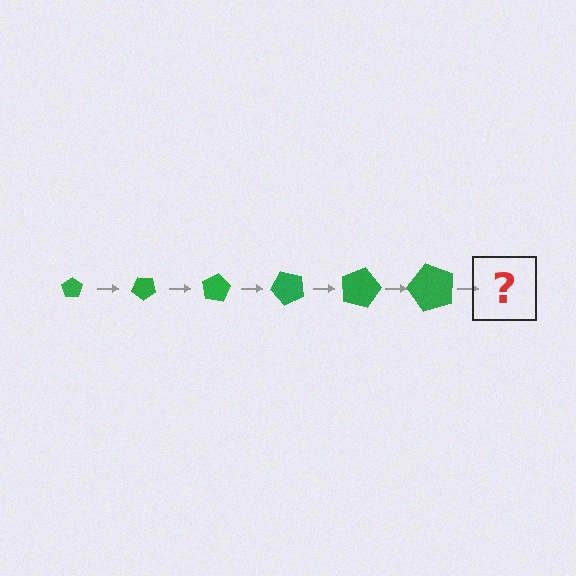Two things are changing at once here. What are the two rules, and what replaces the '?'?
The two rules are that the pentagon grows larger each step and it rotates 40 degrees each step. The '?' should be a pentagon, larger than the previous one and rotated 240 degrees from the start.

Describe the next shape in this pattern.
It should be a pentagon, larger than the previous one and rotated 240 degrees from the start.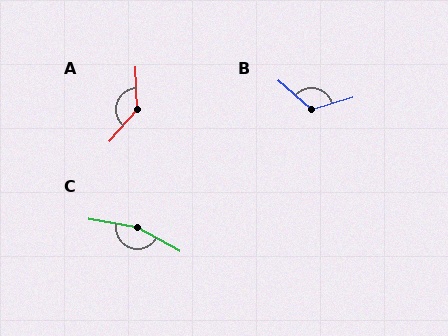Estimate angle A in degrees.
Approximately 137 degrees.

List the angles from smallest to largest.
B (121°), A (137°), C (161°).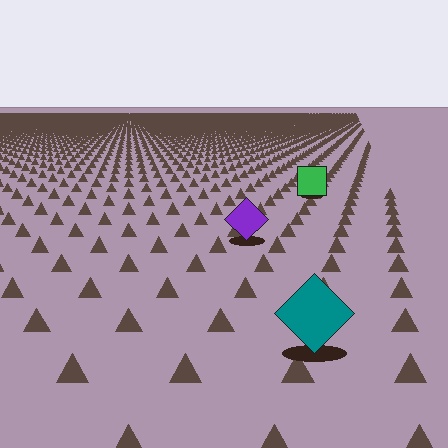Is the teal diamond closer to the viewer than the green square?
Yes. The teal diamond is closer — you can tell from the texture gradient: the ground texture is coarser near it.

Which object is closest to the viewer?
The teal diamond is closest. The texture marks near it are larger and more spread out.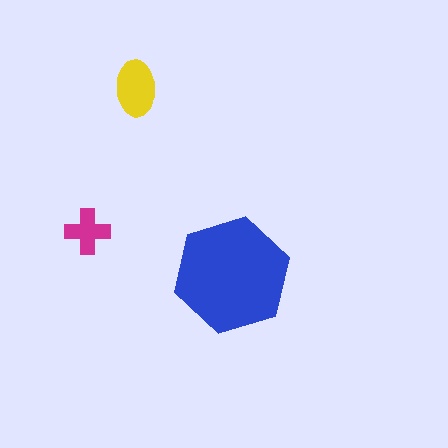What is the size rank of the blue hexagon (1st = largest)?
1st.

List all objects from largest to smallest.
The blue hexagon, the yellow ellipse, the magenta cross.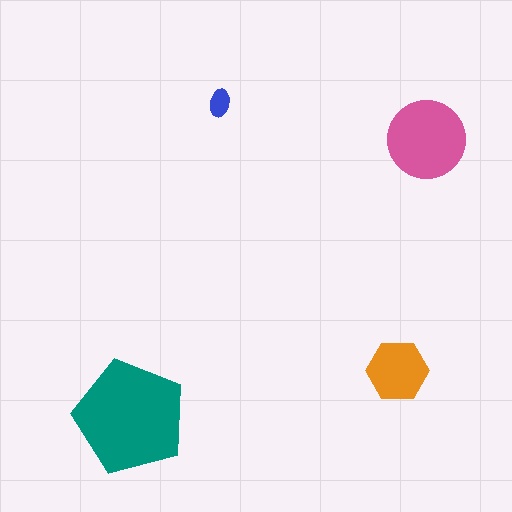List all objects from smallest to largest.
The blue ellipse, the orange hexagon, the pink circle, the teal pentagon.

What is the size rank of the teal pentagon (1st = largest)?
1st.